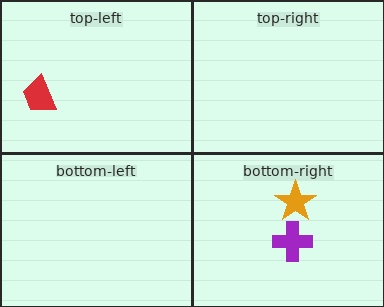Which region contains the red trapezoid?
The top-left region.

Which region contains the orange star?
The bottom-right region.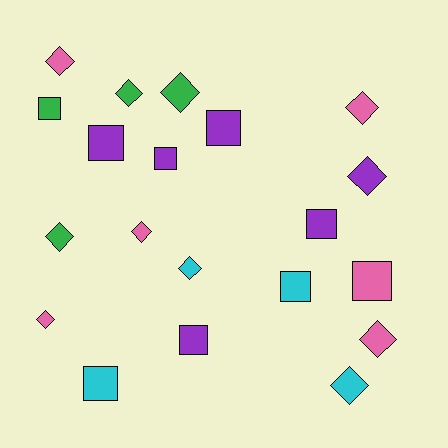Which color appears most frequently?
Pink, with 6 objects.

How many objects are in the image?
There are 20 objects.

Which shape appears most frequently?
Diamond, with 11 objects.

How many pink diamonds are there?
There are 5 pink diamonds.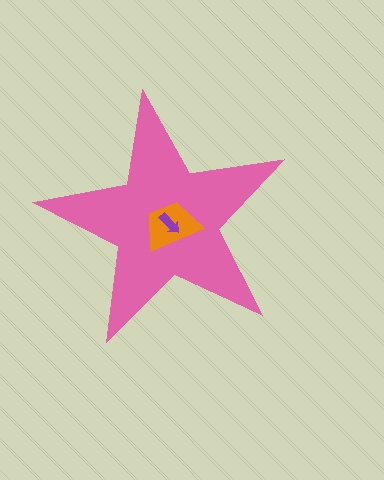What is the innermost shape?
The purple arrow.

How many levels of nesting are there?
3.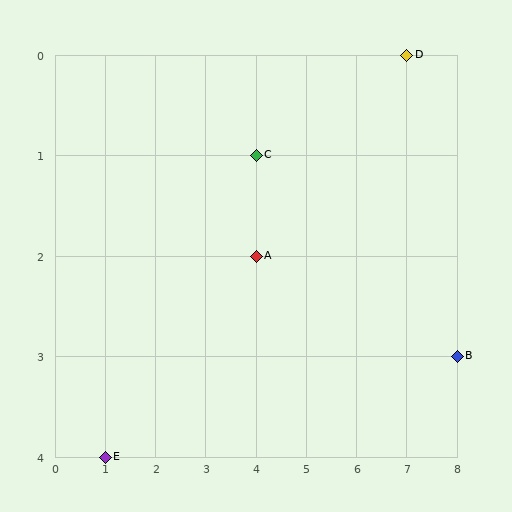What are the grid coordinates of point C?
Point C is at grid coordinates (4, 1).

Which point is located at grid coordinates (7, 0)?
Point D is at (7, 0).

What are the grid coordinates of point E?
Point E is at grid coordinates (1, 4).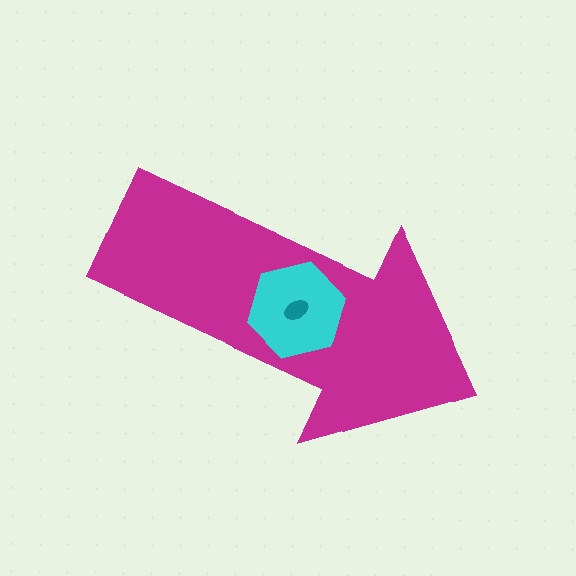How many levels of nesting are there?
3.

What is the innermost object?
The teal ellipse.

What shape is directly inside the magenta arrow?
The cyan hexagon.